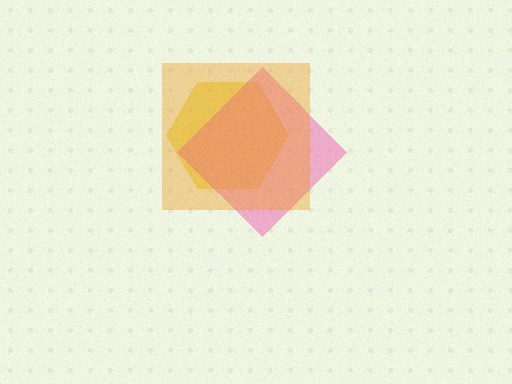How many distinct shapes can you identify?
There are 3 distinct shapes: a yellow hexagon, a pink diamond, an orange square.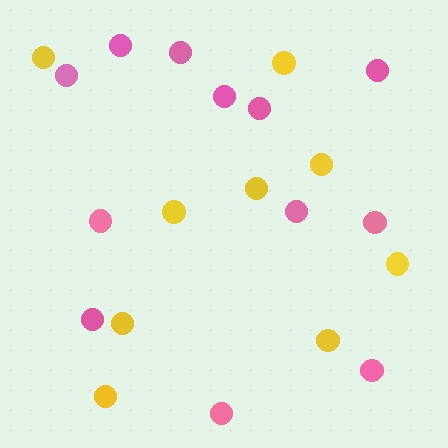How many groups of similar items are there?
There are 2 groups: one group of pink circles (12) and one group of yellow circles (9).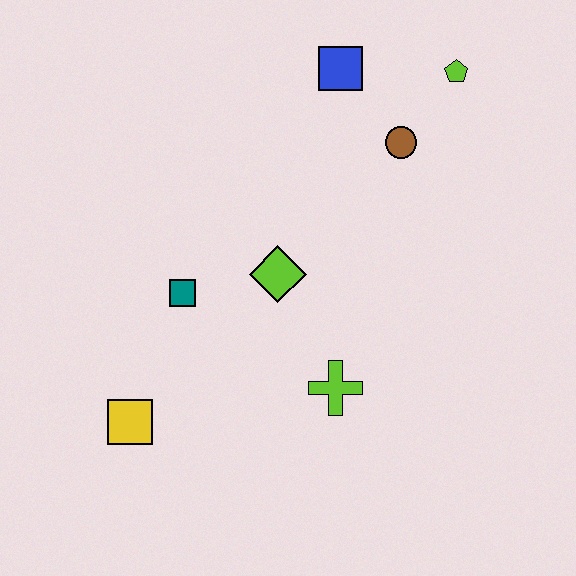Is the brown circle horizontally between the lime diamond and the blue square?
No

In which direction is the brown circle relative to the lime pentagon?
The brown circle is below the lime pentagon.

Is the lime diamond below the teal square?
No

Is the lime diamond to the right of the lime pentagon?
No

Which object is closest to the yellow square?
The teal square is closest to the yellow square.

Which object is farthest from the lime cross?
The lime pentagon is farthest from the lime cross.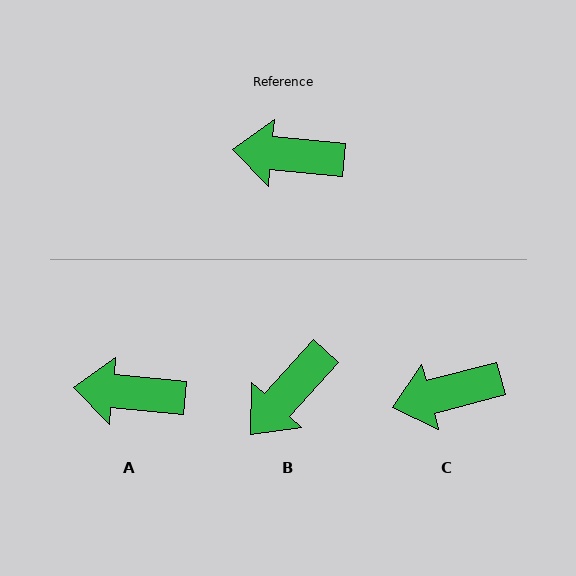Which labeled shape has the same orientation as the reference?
A.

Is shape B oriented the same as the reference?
No, it is off by about 53 degrees.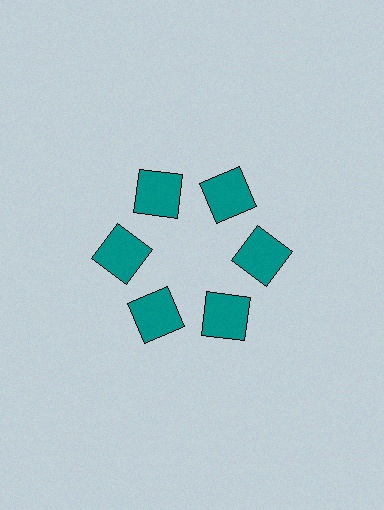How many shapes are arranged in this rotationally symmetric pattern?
There are 6 shapes, arranged in 6 groups of 1.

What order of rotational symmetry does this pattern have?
This pattern has 6-fold rotational symmetry.